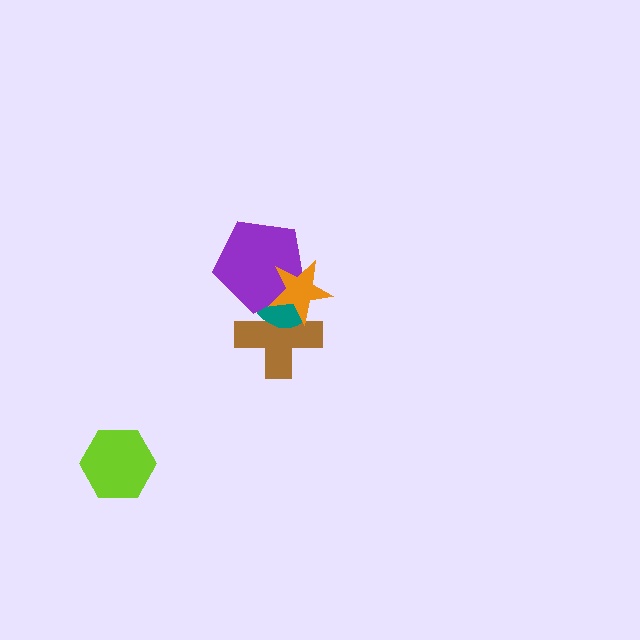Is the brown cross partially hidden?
Yes, it is partially covered by another shape.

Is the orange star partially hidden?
No, no other shape covers it.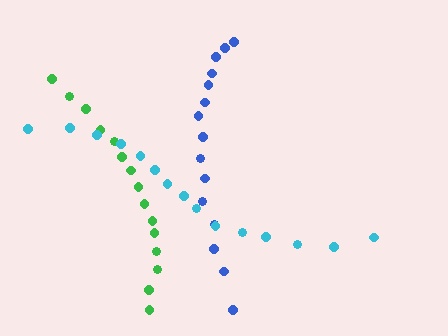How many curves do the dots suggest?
There are 3 distinct paths.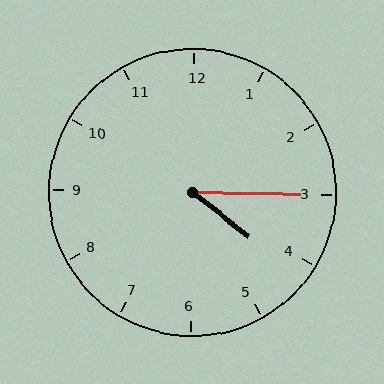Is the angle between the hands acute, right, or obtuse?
It is acute.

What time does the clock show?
4:15.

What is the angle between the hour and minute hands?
Approximately 38 degrees.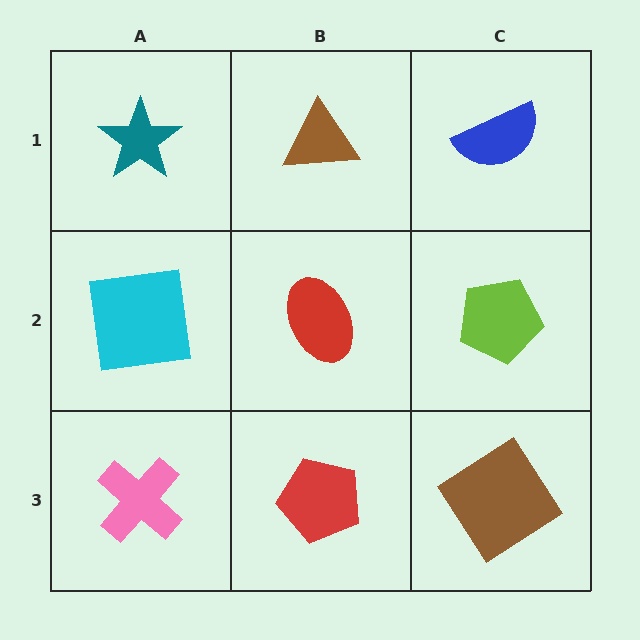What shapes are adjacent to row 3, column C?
A lime pentagon (row 2, column C), a red pentagon (row 3, column B).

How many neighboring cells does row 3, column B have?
3.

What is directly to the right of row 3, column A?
A red pentagon.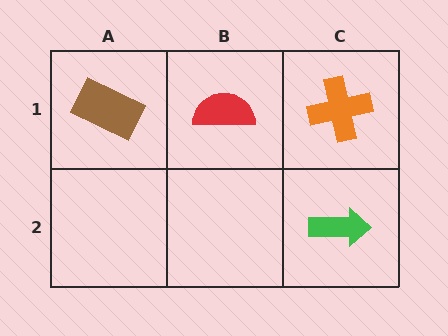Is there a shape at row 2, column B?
No, that cell is empty.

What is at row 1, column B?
A red semicircle.